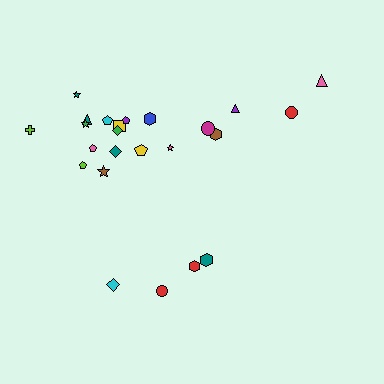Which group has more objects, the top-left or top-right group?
The top-left group.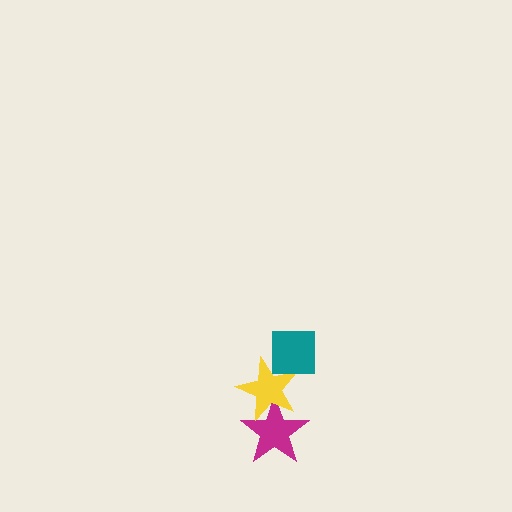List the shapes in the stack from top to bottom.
From top to bottom: the teal square, the yellow star, the magenta star.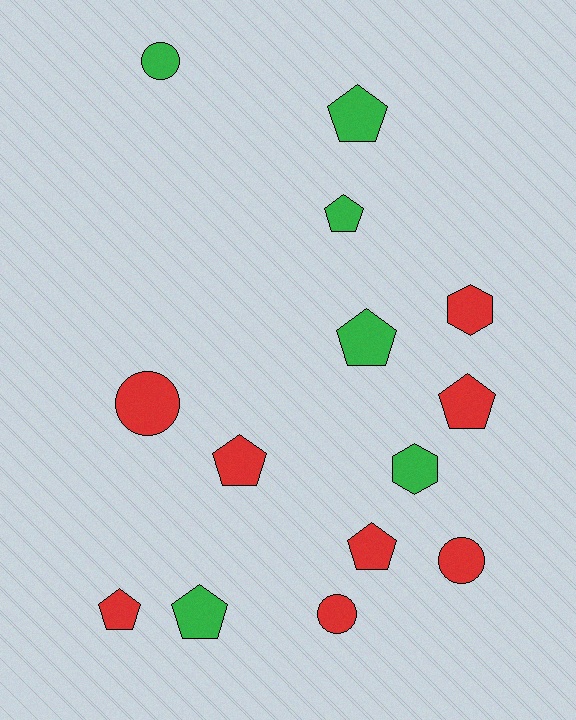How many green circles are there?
There is 1 green circle.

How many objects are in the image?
There are 14 objects.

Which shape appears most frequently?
Pentagon, with 8 objects.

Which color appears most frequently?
Red, with 8 objects.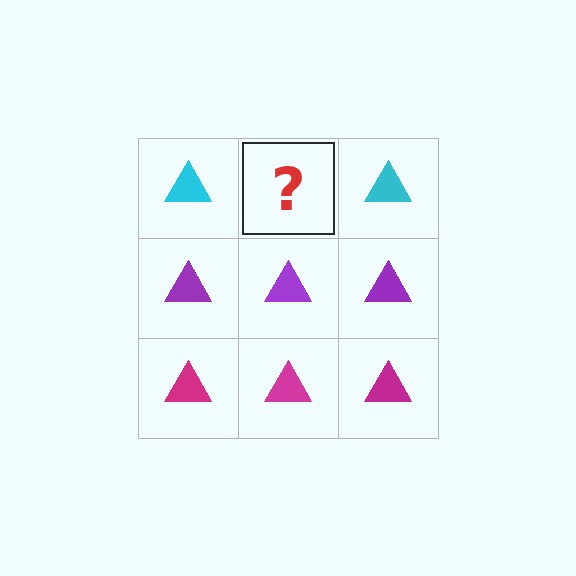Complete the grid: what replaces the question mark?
The question mark should be replaced with a cyan triangle.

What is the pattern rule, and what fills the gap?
The rule is that each row has a consistent color. The gap should be filled with a cyan triangle.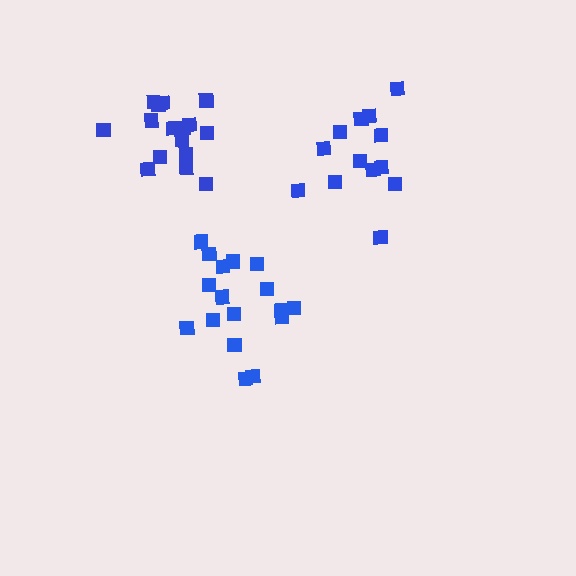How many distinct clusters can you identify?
There are 3 distinct clusters.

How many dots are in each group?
Group 1: 18 dots, Group 2: 13 dots, Group 3: 17 dots (48 total).